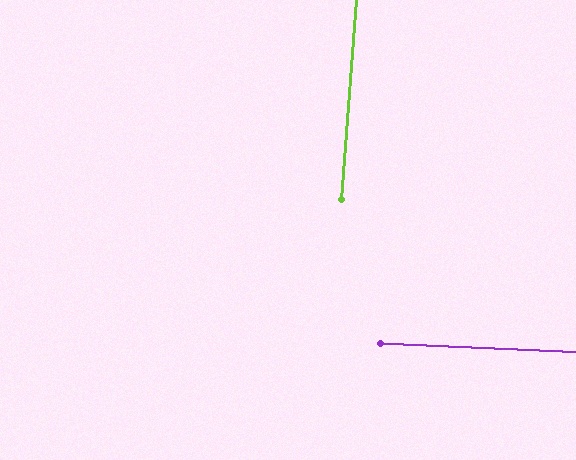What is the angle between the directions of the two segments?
Approximately 88 degrees.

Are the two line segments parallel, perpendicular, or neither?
Perpendicular — they meet at approximately 88°.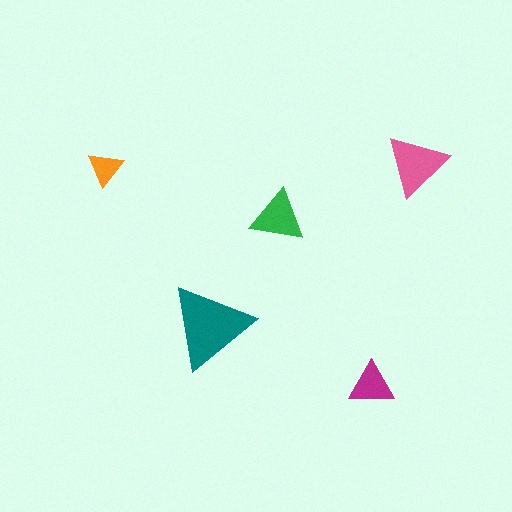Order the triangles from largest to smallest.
the teal one, the pink one, the green one, the magenta one, the orange one.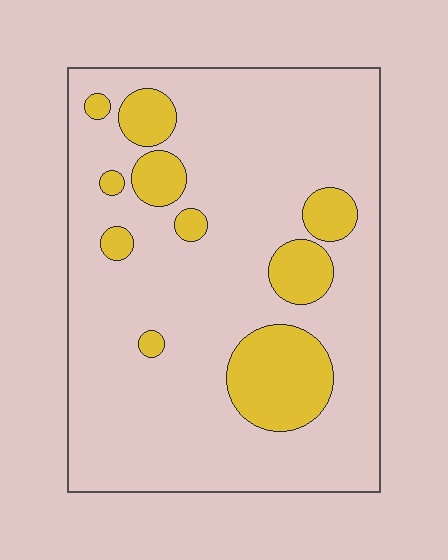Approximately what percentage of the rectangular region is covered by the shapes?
Approximately 20%.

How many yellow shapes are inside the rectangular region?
10.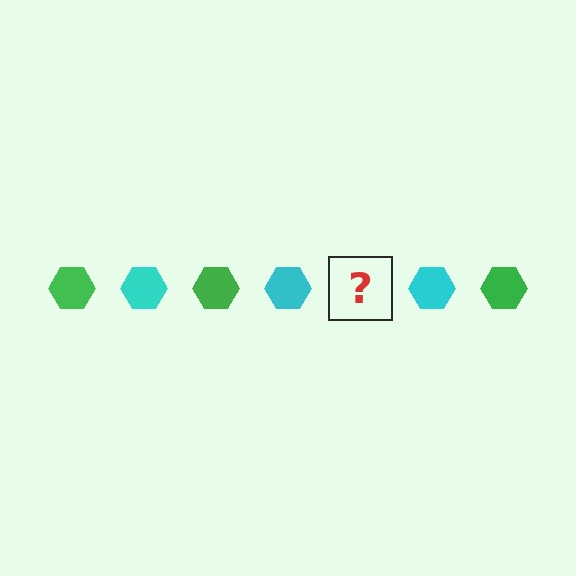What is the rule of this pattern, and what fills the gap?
The rule is that the pattern cycles through green, cyan hexagons. The gap should be filled with a green hexagon.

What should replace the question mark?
The question mark should be replaced with a green hexagon.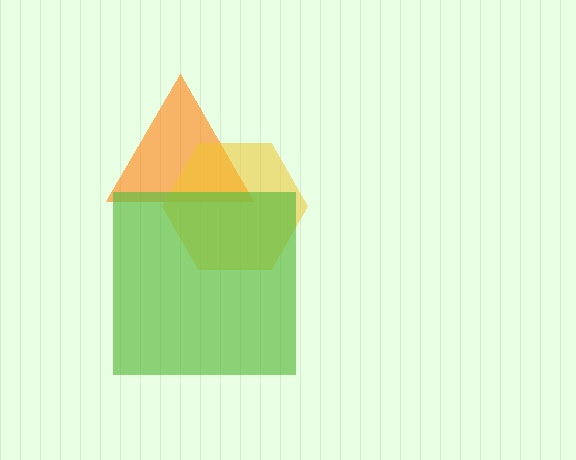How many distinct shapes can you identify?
There are 3 distinct shapes: an orange triangle, a yellow hexagon, a lime square.